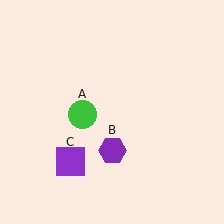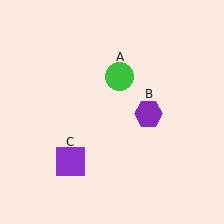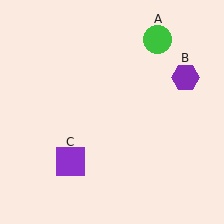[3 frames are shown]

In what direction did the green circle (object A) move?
The green circle (object A) moved up and to the right.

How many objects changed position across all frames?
2 objects changed position: green circle (object A), purple hexagon (object B).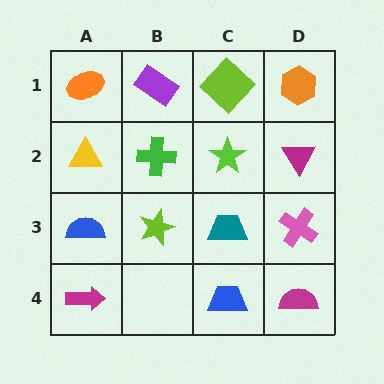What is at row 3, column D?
A pink cross.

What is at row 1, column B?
A purple rectangle.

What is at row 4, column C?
A blue trapezoid.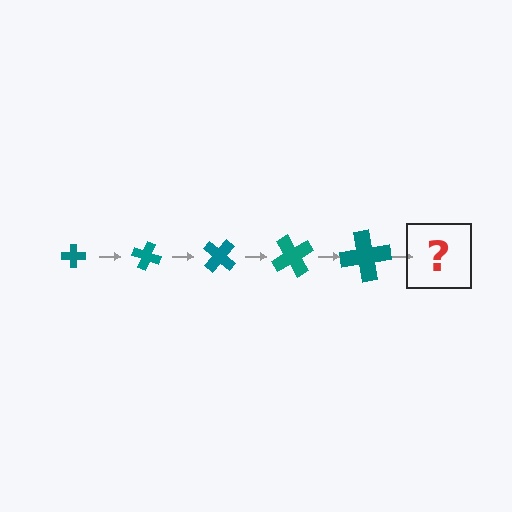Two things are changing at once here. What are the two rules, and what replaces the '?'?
The two rules are that the cross grows larger each step and it rotates 20 degrees each step. The '?' should be a cross, larger than the previous one and rotated 100 degrees from the start.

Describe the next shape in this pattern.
It should be a cross, larger than the previous one and rotated 100 degrees from the start.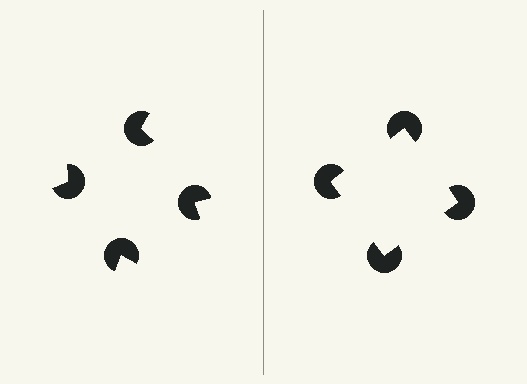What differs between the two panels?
The pac-man discs are positioned identically on both sides; only the wedge orientations differ. On the right they align to a square; on the left they are misaligned.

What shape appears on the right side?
An illusory square.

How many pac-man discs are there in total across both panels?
8 — 4 on each side.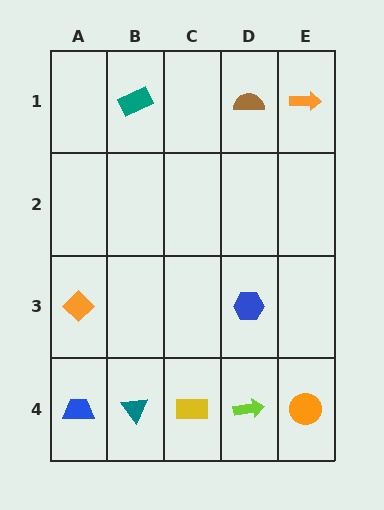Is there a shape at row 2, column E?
No, that cell is empty.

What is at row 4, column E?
An orange circle.